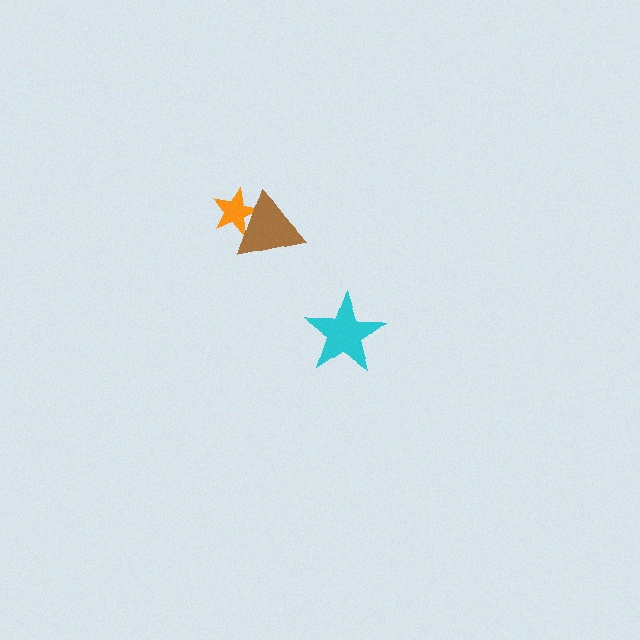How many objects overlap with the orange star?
1 object overlaps with the orange star.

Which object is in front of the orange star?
The brown triangle is in front of the orange star.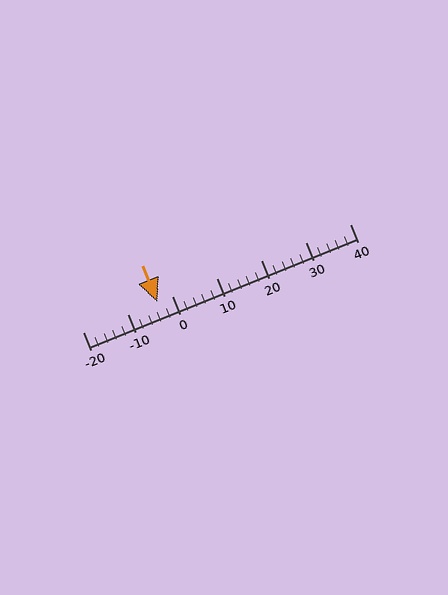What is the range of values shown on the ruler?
The ruler shows values from -20 to 40.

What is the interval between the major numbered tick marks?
The major tick marks are spaced 10 units apart.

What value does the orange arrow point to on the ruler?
The orange arrow points to approximately -3.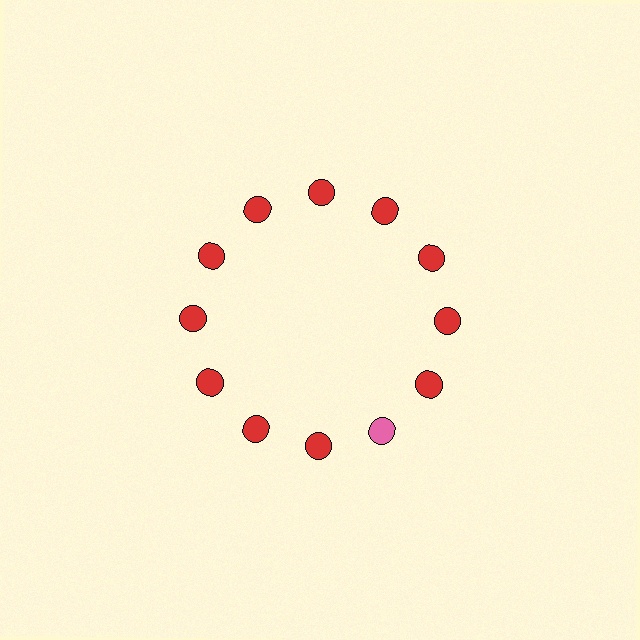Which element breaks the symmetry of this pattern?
The pink circle at roughly the 5 o'clock position breaks the symmetry. All other shapes are red circles.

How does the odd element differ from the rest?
It has a different color: pink instead of red.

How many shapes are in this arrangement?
There are 12 shapes arranged in a ring pattern.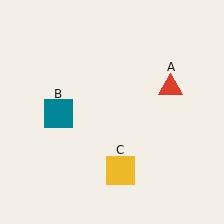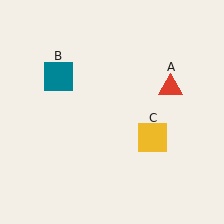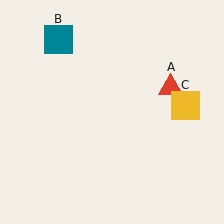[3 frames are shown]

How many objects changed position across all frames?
2 objects changed position: teal square (object B), yellow square (object C).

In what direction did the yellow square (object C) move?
The yellow square (object C) moved up and to the right.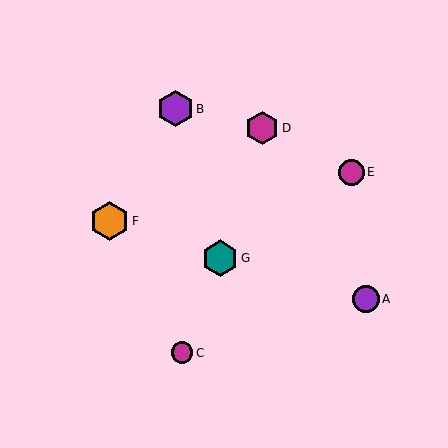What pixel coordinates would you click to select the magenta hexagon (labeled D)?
Click at (262, 128) to select the magenta hexagon D.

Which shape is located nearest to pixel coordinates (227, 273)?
The teal hexagon (labeled G) at (220, 258) is nearest to that location.